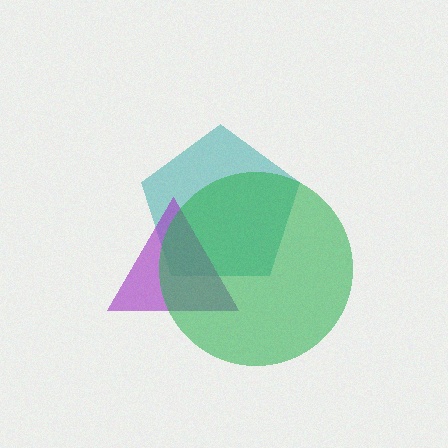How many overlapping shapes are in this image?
There are 3 overlapping shapes in the image.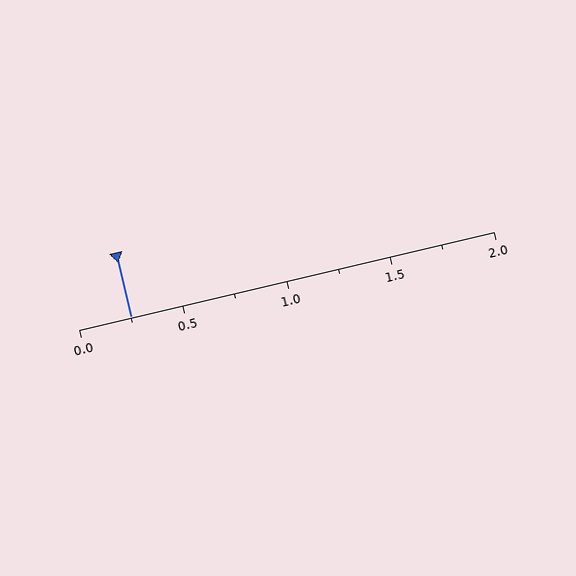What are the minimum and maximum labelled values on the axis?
The axis runs from 0.0 to 2.0.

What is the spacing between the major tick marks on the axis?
The major ticks are spaced 0.5 apart.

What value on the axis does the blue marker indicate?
The marker indicates approximately 0.25.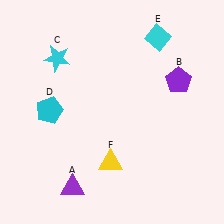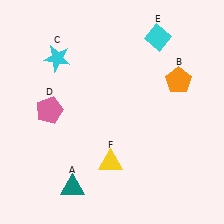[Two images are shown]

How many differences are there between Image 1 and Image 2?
There are 3 differences between the two images.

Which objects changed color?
A changed from purple to teal. B changed from purple to orange. D changed from cyan to pink.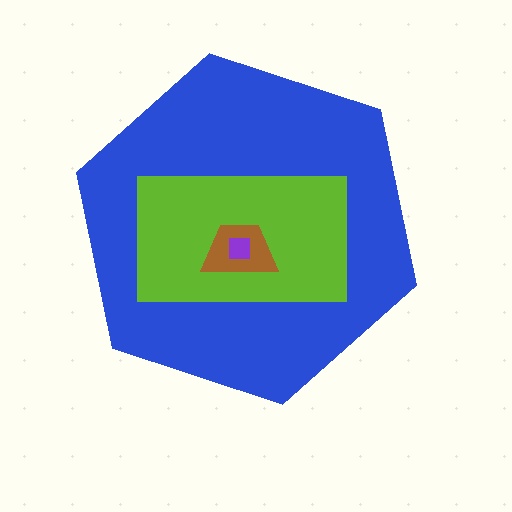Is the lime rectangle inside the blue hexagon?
Yes.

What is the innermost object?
The purple square.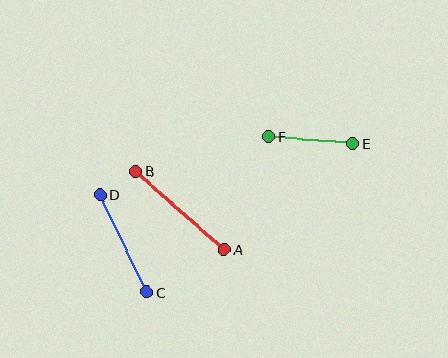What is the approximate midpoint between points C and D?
The midpoint is at approximately (123, 243) pixels.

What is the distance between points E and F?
The distance is approximately 84 pixels.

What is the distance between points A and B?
The distance is approximately 118 pixels.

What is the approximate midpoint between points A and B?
The midpoint is at approximately (180, 210) pixels.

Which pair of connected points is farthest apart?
Points A and B are farthest apart.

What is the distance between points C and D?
The distance is approximately 108 pixels.